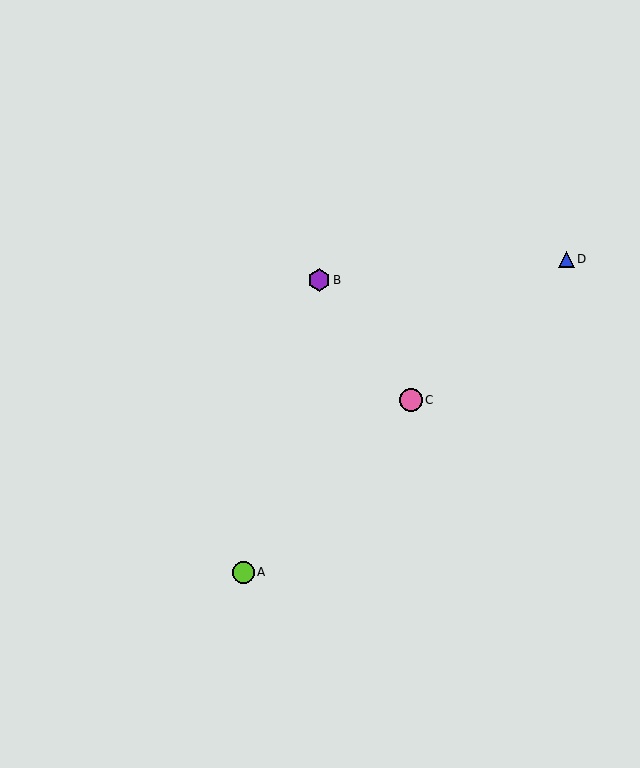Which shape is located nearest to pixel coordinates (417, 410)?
The pink circle (labeled C) at (411, 400) is nearest to that location.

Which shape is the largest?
The pink circle (labeled C) is the largest.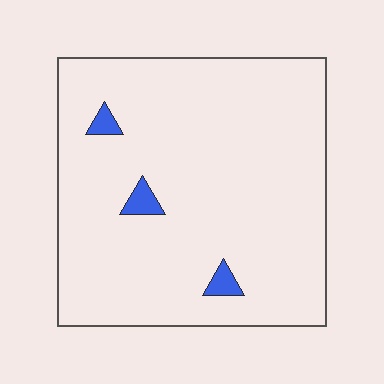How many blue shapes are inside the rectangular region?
3.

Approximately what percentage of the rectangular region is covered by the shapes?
Approximately 5%.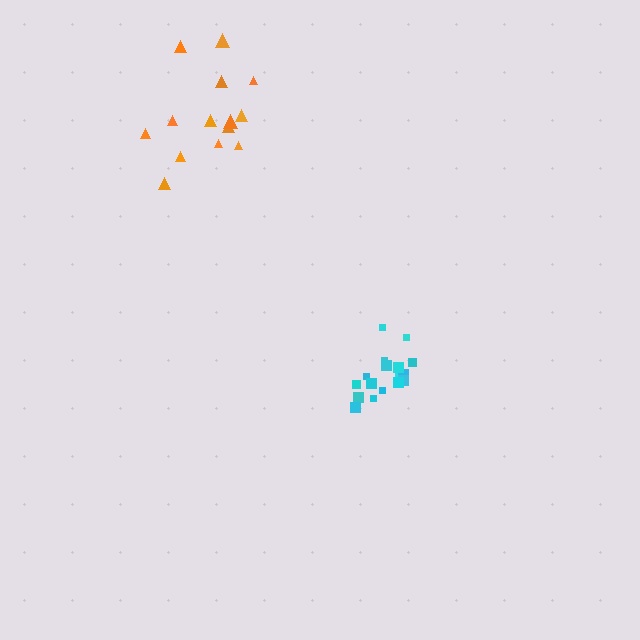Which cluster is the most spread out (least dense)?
Orange.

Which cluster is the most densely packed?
Cyan.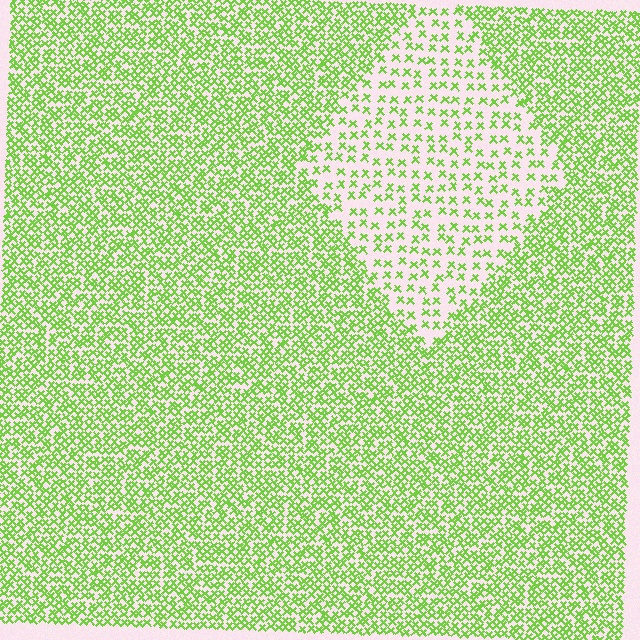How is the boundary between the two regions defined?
The boundary is defined by a change in element density (approximately 2.4x ratio). All elements are the same color, size, and shape.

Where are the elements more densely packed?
The elements are more densely packed outside the diamond boundary.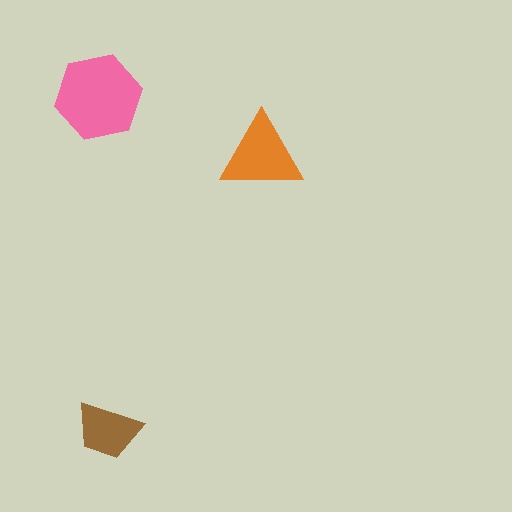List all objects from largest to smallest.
The pink hexagon, the orange triangle, the brown trapezoid.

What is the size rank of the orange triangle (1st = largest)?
2nd.